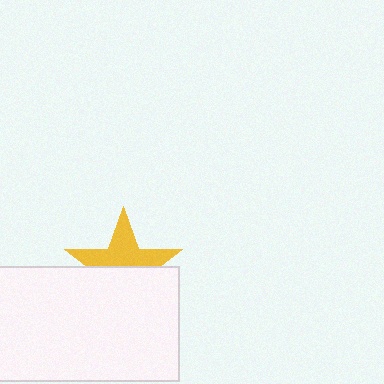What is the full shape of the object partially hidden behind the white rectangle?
The partially hidden object is a yellow star.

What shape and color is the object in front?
The object in front is a white rectangle.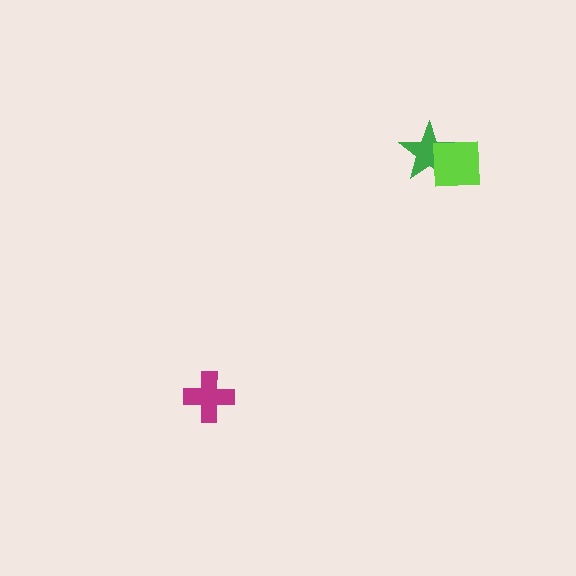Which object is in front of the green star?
The lime square is in front of the green star.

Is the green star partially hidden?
Yes, it is partially covered by another shape.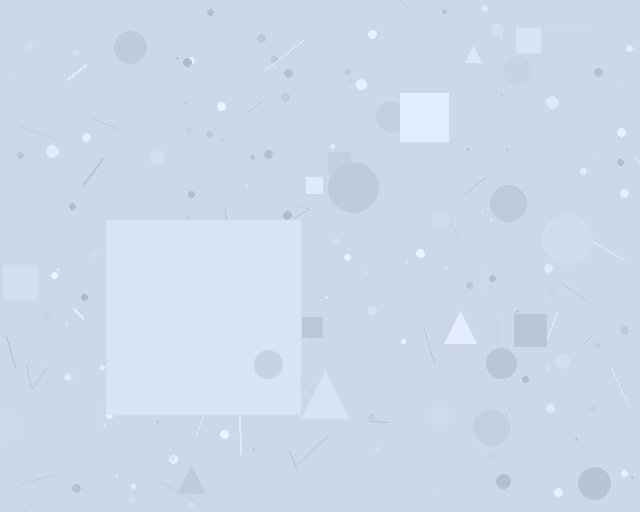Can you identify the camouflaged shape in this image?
The camouflaged shape is a square.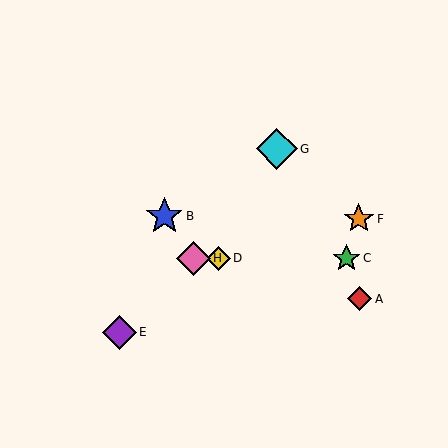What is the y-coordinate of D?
Object D is at y≈258.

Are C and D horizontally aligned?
Yes, both are at y≈258.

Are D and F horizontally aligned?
No, D is at y≈258 and F is at y≈219.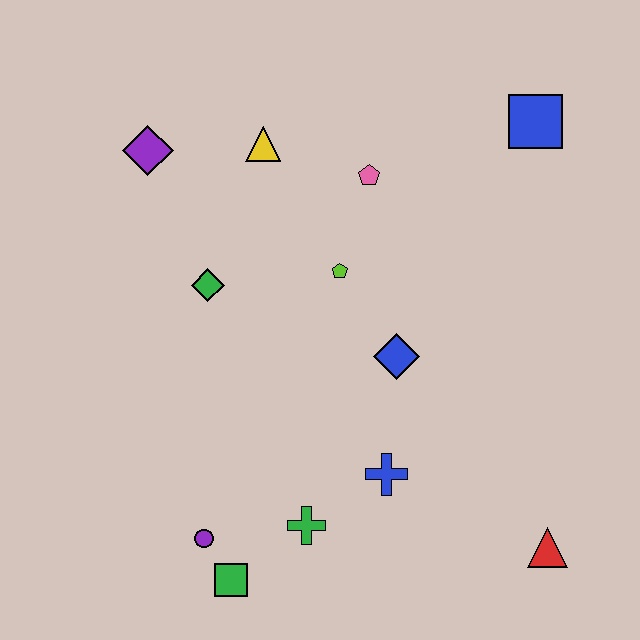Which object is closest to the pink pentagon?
The lime pentagon is closest to the pink pentagon.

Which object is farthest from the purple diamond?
The red triangle is farthest from the purple diamond.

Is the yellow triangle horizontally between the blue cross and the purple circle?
Yes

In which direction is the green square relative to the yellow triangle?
The green square is below the yellow triangle.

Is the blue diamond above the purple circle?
Yes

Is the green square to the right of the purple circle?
Yes